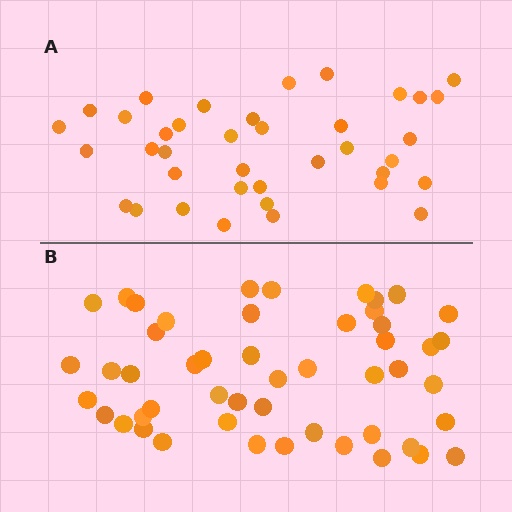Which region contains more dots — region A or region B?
Region B (the bottom region) has more dots.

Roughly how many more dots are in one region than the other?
Region B has roughly 12 or so more dots than region A.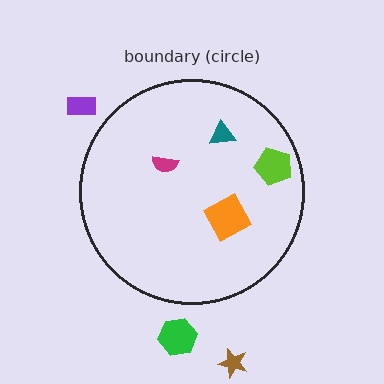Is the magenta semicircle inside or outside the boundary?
Inside.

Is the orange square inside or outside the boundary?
Inside.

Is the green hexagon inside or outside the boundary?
Outside.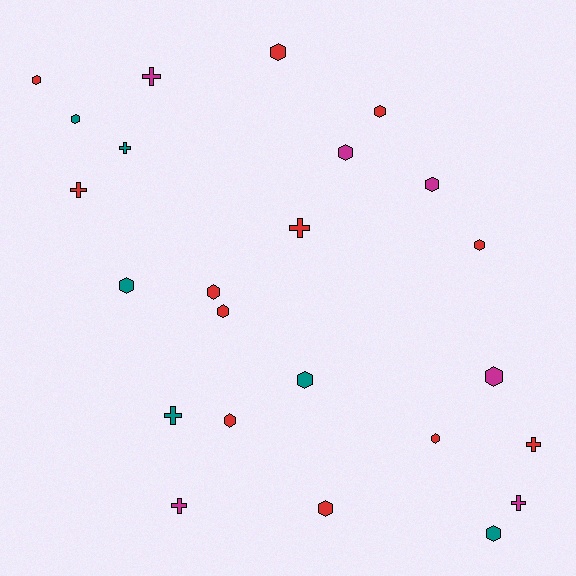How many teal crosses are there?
There are 2 teal crosses.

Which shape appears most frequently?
Hexagon, with 16 objects.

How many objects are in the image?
There are 24 objects.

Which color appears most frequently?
Red, with 12 objects.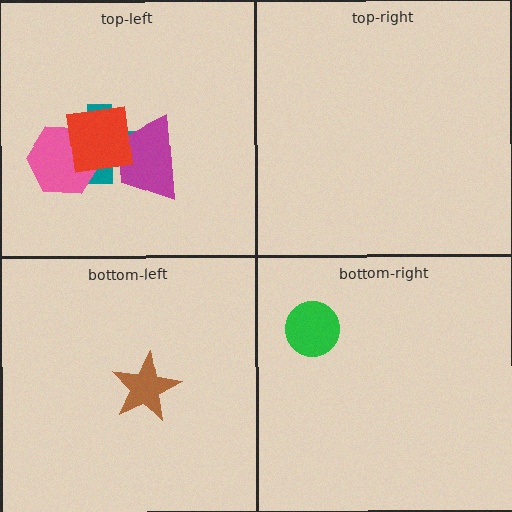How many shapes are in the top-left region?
4.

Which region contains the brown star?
The bottom-left region.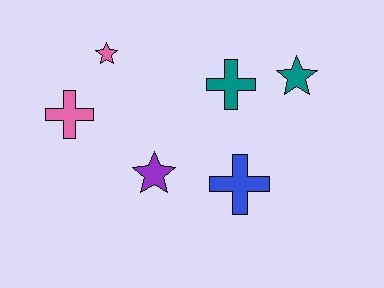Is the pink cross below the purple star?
No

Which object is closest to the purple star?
The blue cross is closest to the purple star.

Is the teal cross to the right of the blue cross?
No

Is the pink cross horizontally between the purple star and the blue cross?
No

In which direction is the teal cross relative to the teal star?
The teal cross is to the left of the teal star.